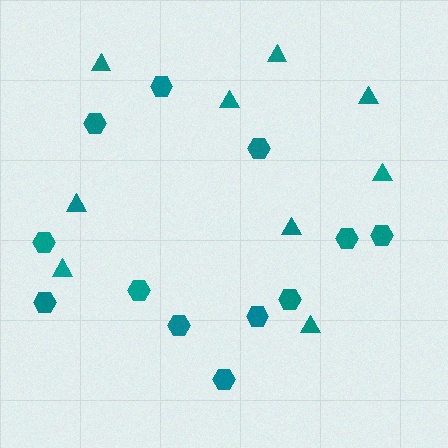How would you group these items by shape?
There are 2 groups: one group of triangles (9) and one group of hexagons (12).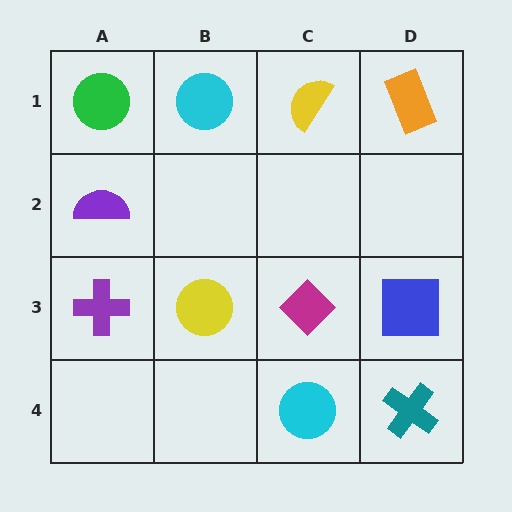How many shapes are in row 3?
4 shapes.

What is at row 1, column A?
A green circle.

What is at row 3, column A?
A purple cross.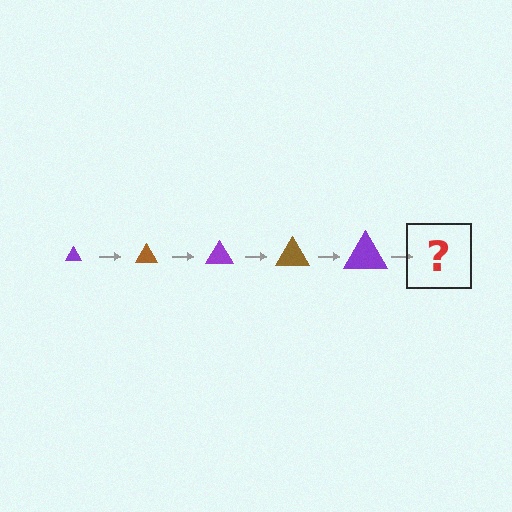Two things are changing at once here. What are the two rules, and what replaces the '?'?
The two rules are that the triangle grows larger each step and the color cycles through purple and brown. The '?' should be a brown triangle, larger than the previous one.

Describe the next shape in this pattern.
It should be a brown triangle, larger than the previous one.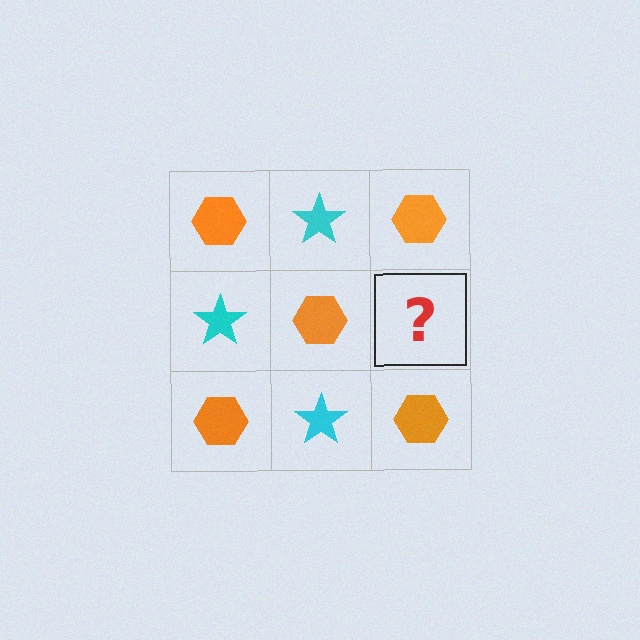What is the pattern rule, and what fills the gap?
The rule is that it alternates orange hexagon and cyan star in a checkerboard pattern. The gap should be filled with a cyan star.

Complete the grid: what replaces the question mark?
The question mark should be replaced with a cyan star.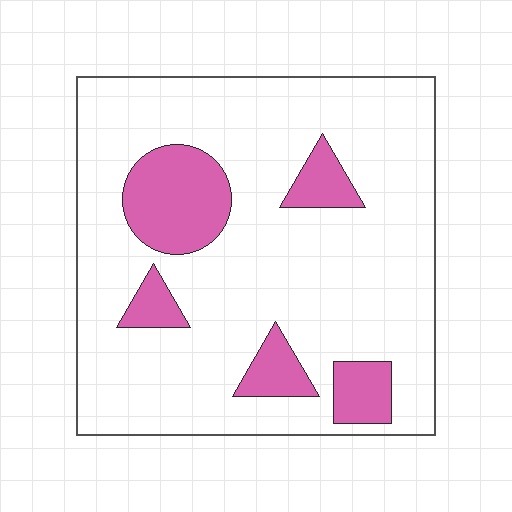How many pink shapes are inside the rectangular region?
5.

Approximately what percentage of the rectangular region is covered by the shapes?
Approximately 15%.